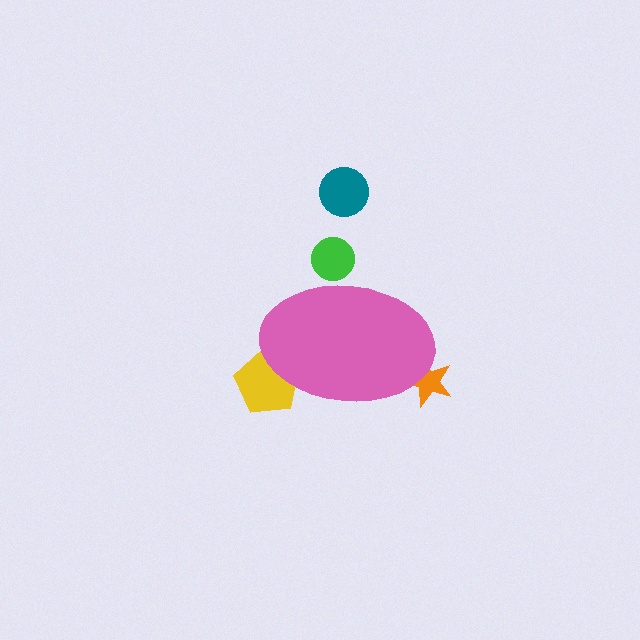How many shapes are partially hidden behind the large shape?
3 shapes are partially hidden.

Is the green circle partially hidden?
Yes, the green circle is partially hidden behind the pink ellipse.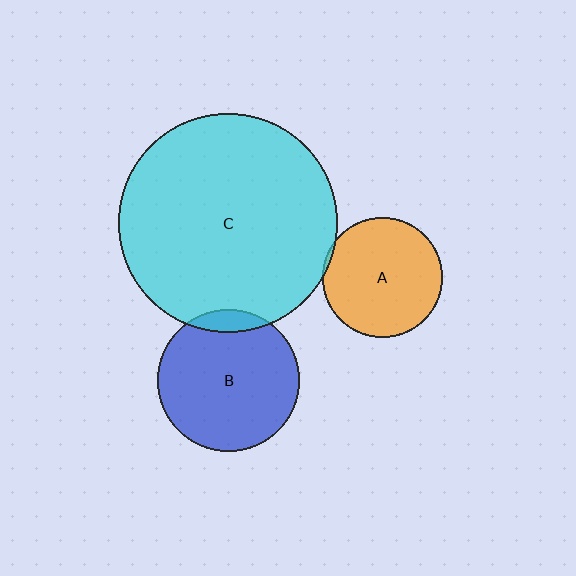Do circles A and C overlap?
Yes.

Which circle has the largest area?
Circle C (cyan).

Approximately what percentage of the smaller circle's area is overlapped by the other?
Approximately 5%.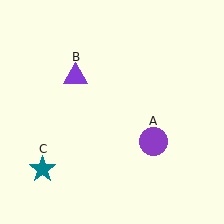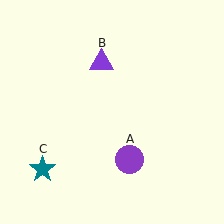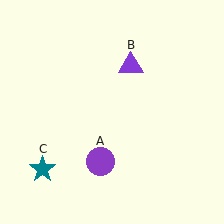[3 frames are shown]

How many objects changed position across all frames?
2 objects changed position: purple circle (object A), purple triangle (object B).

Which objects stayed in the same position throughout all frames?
Teal star (object C) remained stationary.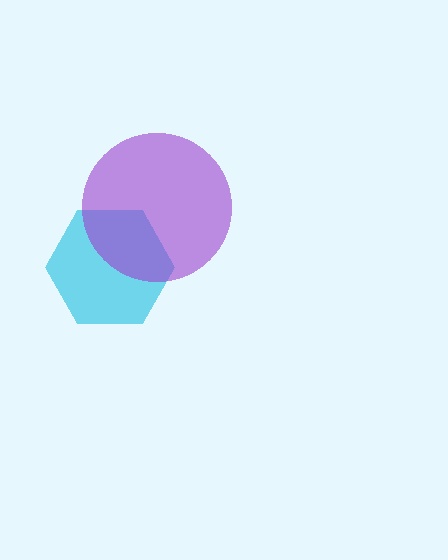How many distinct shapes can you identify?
There are 2 distinct shapes: a cyan hexagon, a purple circle.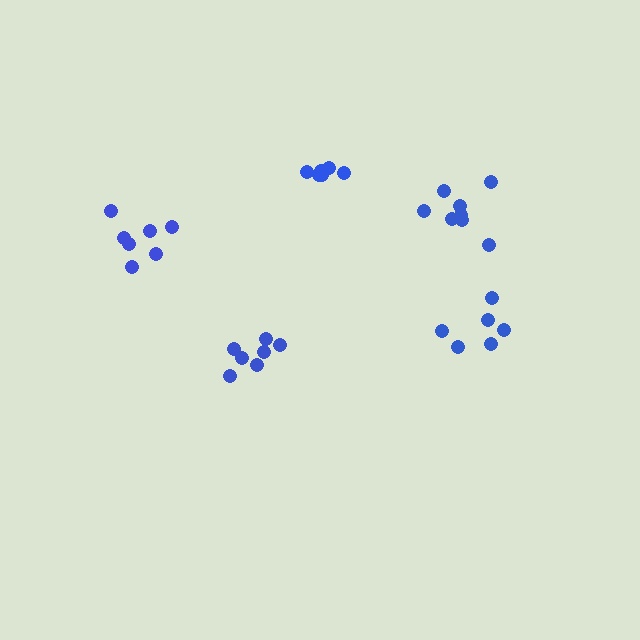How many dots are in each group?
Group 1: 7 dots, Group 2: 6 dots, Group 3: 6 dots, Group 4: 7 dots, Group 5: 8 dots (34 total).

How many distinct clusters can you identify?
There are 5 distinct clusters.